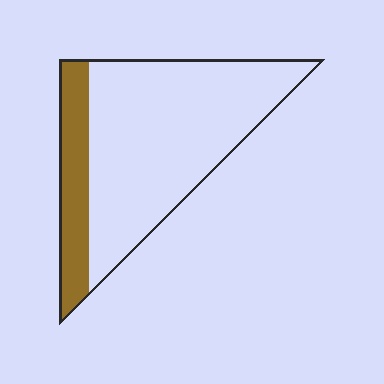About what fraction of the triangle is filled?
About one fifth (1/5).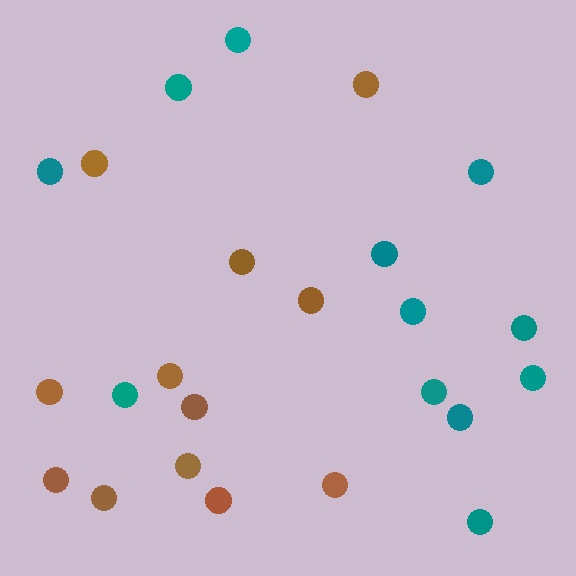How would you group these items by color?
There are 2 groups: one group of teal circles (12) and one group of brown circles (12).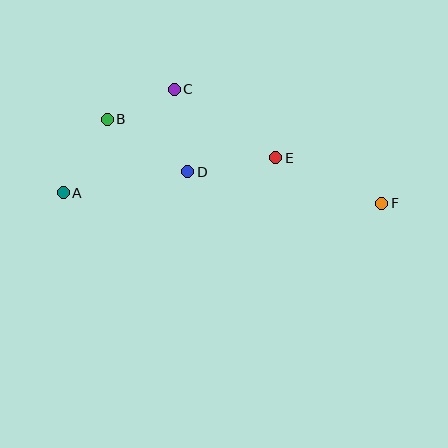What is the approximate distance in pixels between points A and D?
The distance between A and D is approximately 126 pixels.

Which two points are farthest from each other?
Points A and F are farthest from each other.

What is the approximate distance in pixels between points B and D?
The distance between B and D is approximately 97 pixels.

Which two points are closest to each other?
Points B and C are closest to each other.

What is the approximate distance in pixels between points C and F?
The distance between C and F is approximately 237 pixels.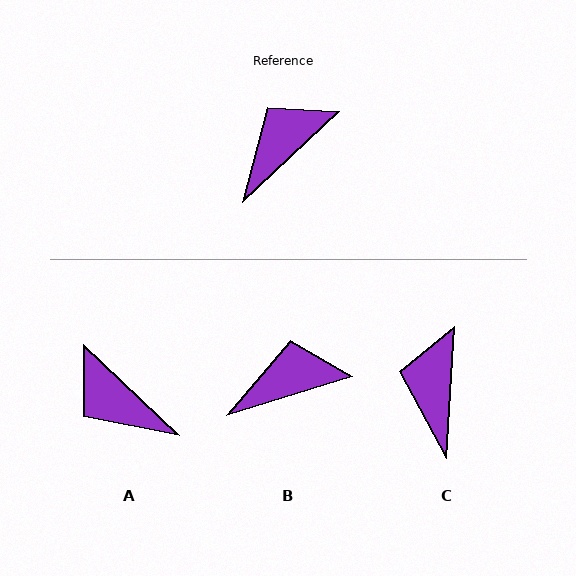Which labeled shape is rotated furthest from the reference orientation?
A, about 93 degrees away.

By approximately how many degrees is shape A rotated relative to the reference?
Approximately 93 degrees counter-clockwise.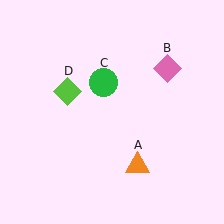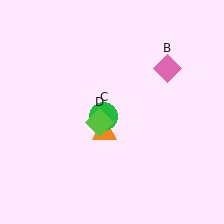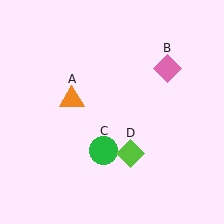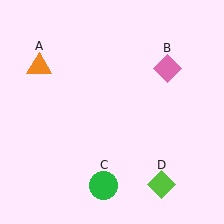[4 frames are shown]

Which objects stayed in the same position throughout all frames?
Pink diamond (object B) remained stationary.